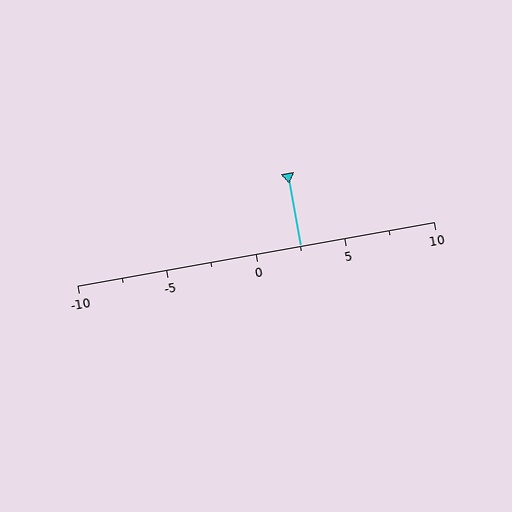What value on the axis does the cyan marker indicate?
The marker indicates approximately 2.5.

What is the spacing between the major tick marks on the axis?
The major ticks are spaced 5 apart.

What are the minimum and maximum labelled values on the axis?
The axis runs from -10 to 10.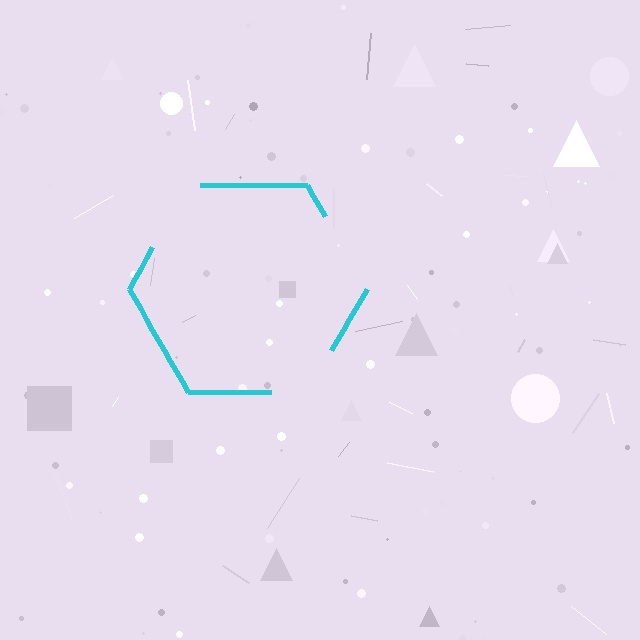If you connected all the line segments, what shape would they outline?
They would outline a hexagon.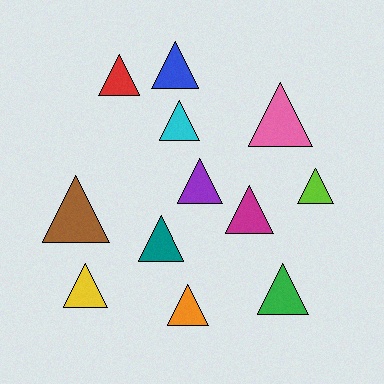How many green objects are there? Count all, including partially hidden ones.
There is 1 green object.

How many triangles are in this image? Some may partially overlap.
There are 12 triangles.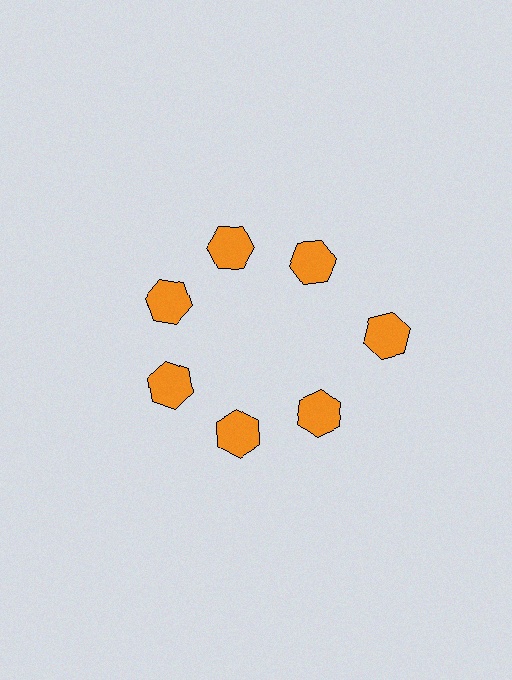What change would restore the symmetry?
The symmetry would be restored by moving it inward, back onto the ring so that all 7 hexagons sit at equal angles and equal distance from the center.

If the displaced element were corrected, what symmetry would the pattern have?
It would have 7-fold rotational symmetry — the pattern would map onto itself every 51 degrees.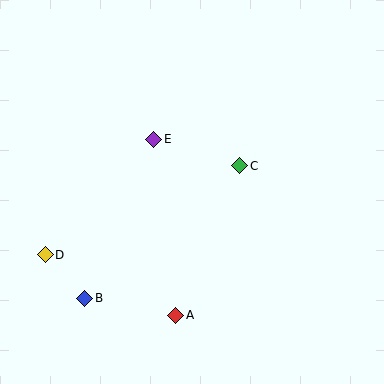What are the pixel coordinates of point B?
Point B is at (85, 298).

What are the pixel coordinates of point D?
Point D is at (45, 255).